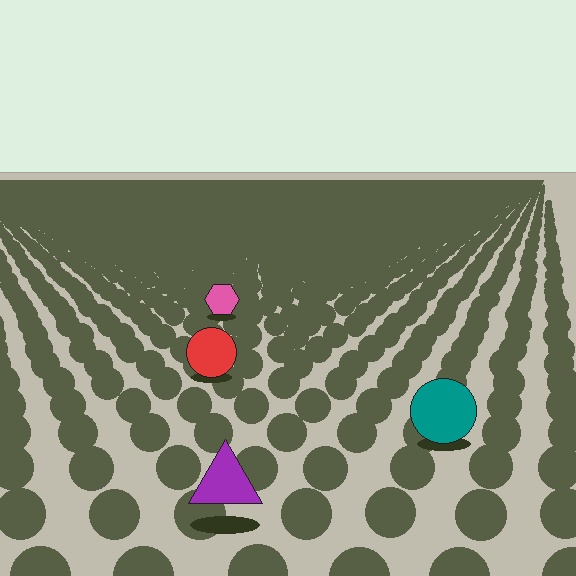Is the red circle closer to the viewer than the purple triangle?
No. The purple triangle is closer — you can tell from the texture gradient: the ground texture is coarser near it.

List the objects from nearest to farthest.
From nearest to farthest: the purple triangle, the teal circle, the red circle, the pink hexagon.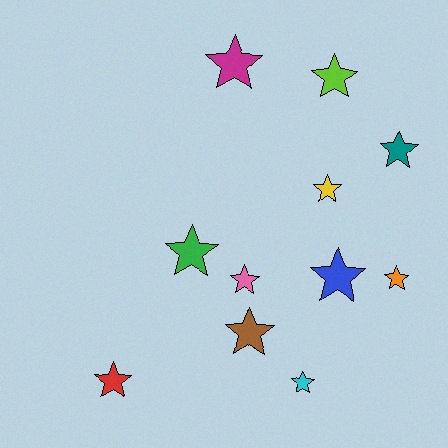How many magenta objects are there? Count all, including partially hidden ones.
There is 1 magenta object.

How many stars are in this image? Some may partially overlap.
There are 11 stars.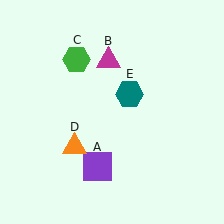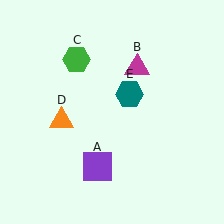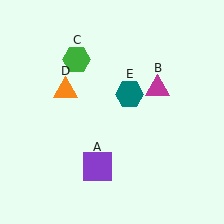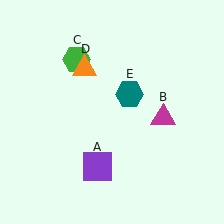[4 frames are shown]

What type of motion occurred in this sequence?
The magenta triangle (object B), orange triangle (object D) rotated clockwise around the center of the scene.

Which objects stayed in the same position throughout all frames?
Purple square (object A) and green hexagon (object C) and teal hexagon (object E) remained stationary.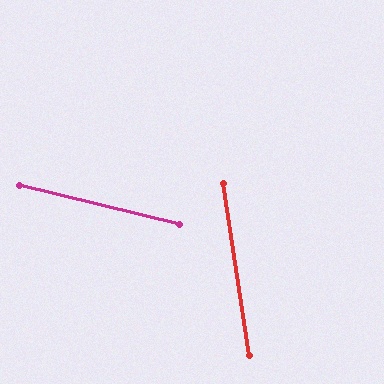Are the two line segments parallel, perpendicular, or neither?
Neither parallel nor perpendicular — they differ by about 68°.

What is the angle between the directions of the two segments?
Approximately 68 degrees.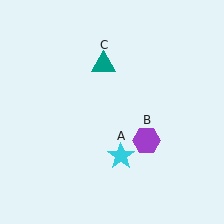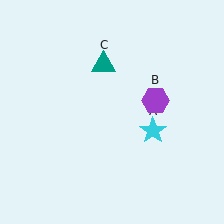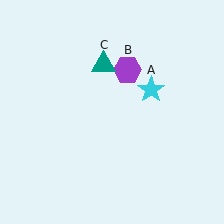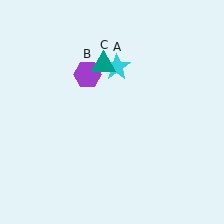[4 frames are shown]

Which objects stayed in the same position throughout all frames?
Teal triangle (object C) remained stationary.